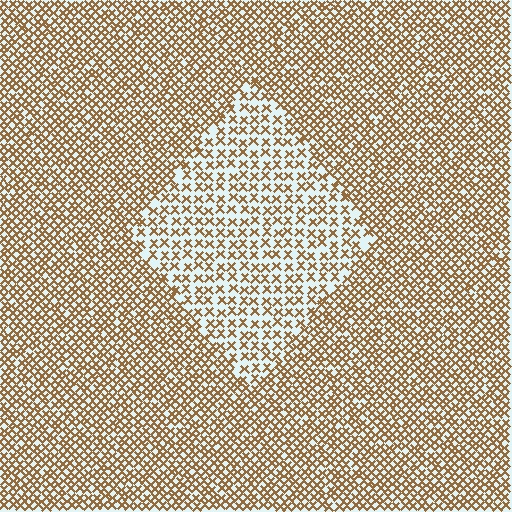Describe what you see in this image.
The image contains small brown elements arranged at two different densities. A diamond-shaped region is visible where the elements are less densely packed than the surrounding area.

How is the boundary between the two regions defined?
The boundary is defined by a change in element density (approximately 1.8x ratio). All elements are the same color, size, and shape.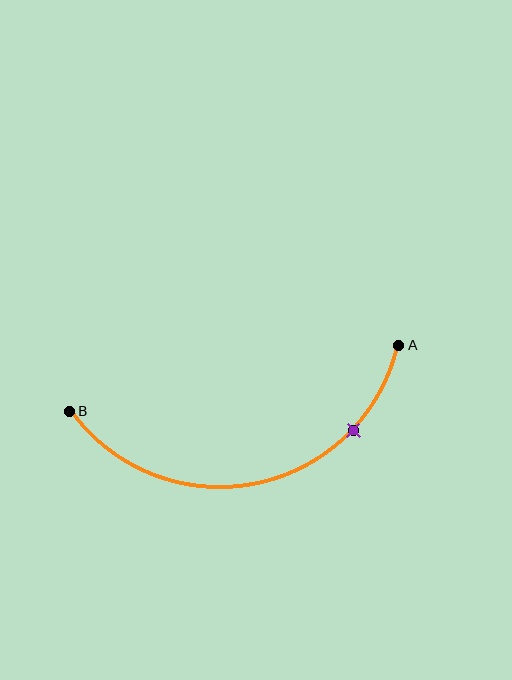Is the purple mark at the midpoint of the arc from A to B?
No. The purple mark lies on the arc but is closer to endpoint A. The arc midpoint would be at the point on the curve equidistant along the arc from both A and B.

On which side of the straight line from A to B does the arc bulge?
The arc bulges below the straight line connecting A and B.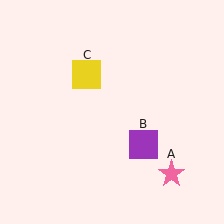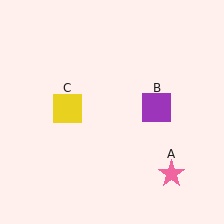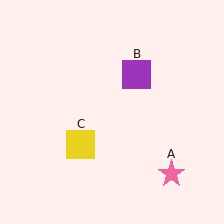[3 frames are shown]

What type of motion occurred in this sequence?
The purple square (object B), yellow square (object C) rotated counterclockwise around the center of the scene.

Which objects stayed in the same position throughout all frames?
Pink star (object A) remained stationary.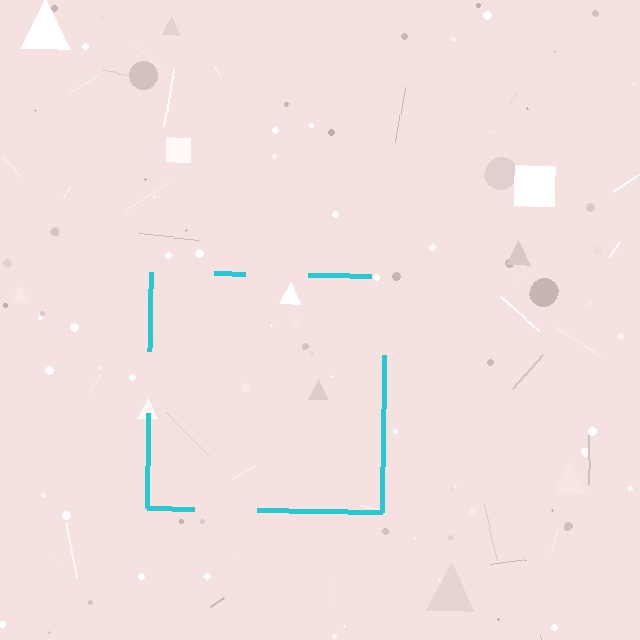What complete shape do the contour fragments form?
The contour fragments form a square.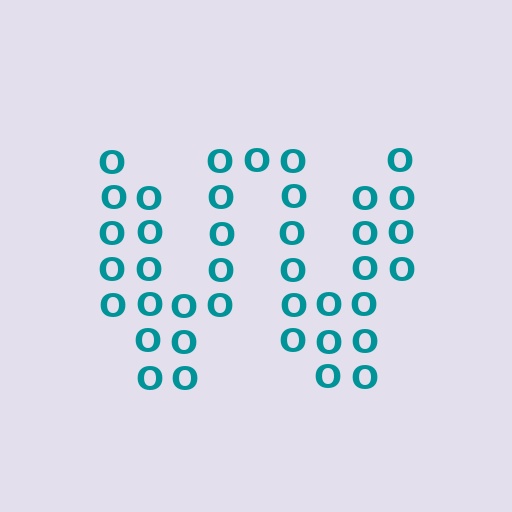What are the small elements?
The small elements are letter O's.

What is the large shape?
The large shape is the letter W.